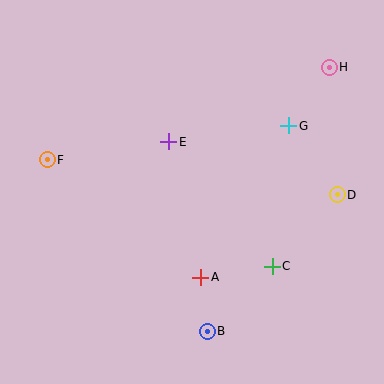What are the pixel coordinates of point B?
Point B is at (207, 331).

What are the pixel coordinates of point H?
Point H is at (329, 67).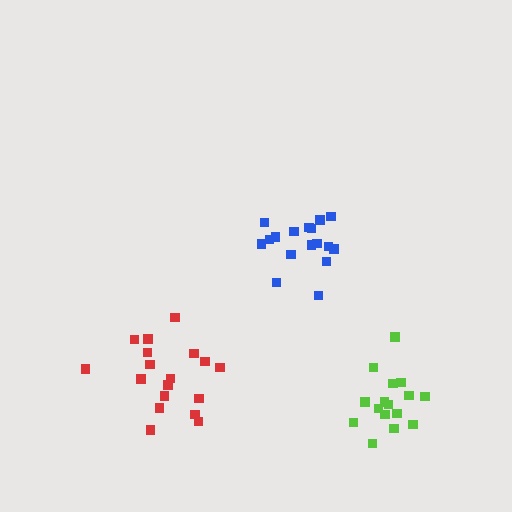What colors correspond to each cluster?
The clusters are colored: blue, red, lime.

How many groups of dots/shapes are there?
There are 3 groups.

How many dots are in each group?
Group 1: 18 dots, Group 2: 18 dots, Group 3: 16 dots (52 total).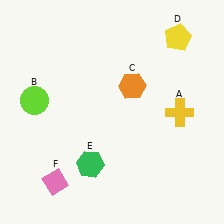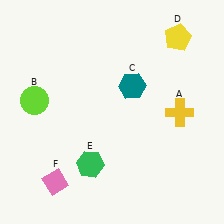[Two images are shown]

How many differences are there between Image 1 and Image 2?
There is 1 difference between the two images.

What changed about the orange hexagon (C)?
In Image 1, C is orange. In Image 2, it changed to teal.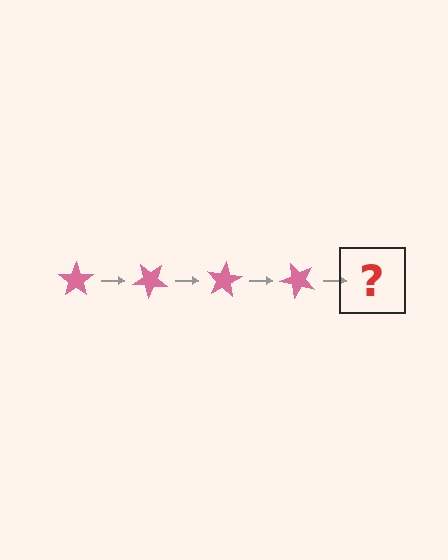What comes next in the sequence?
The next element should be a pink star rotated 160 degrees.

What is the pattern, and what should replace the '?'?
The pattern is that the star rotates 40 degrees each step. The '?' should be a pink star rotated 160 degrees.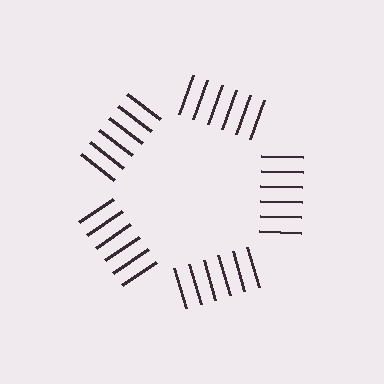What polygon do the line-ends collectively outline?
An illusory pentagon — the line segments terminate on its edges but no continuous stroke is drawn.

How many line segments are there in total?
30 — 6 along each of the 5 edges.